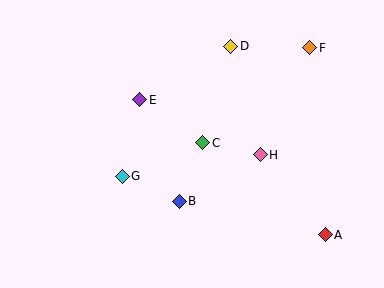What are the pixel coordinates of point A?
Point A is at (325, 235).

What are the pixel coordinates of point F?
Point F is at (310, 48).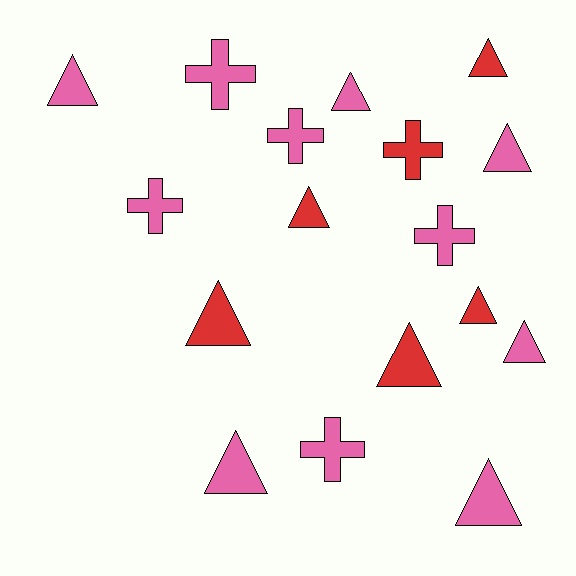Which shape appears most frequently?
Triangle, with 11 objects.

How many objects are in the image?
There are 17 objects.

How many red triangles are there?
There are 5 red triangles.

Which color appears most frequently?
Pink, with 11 objects.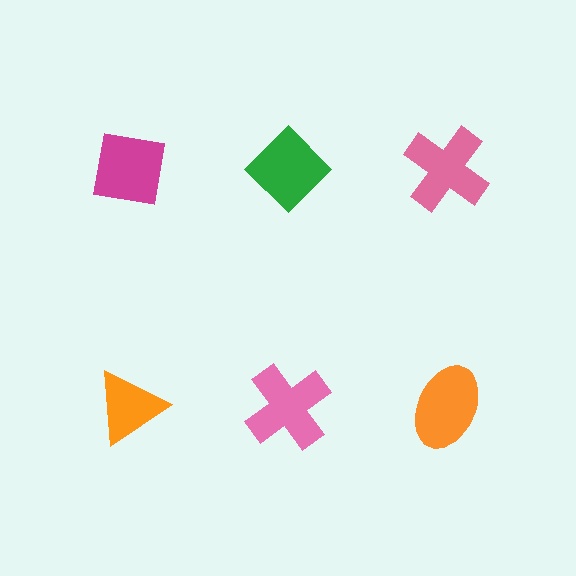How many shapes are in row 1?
3 shapes.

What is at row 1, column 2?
A green diamond.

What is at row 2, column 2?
A pink cross.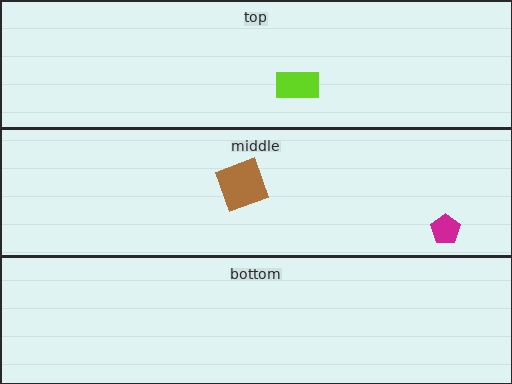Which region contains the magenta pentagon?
The middle region.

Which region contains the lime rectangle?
The top region.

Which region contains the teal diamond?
The middle region.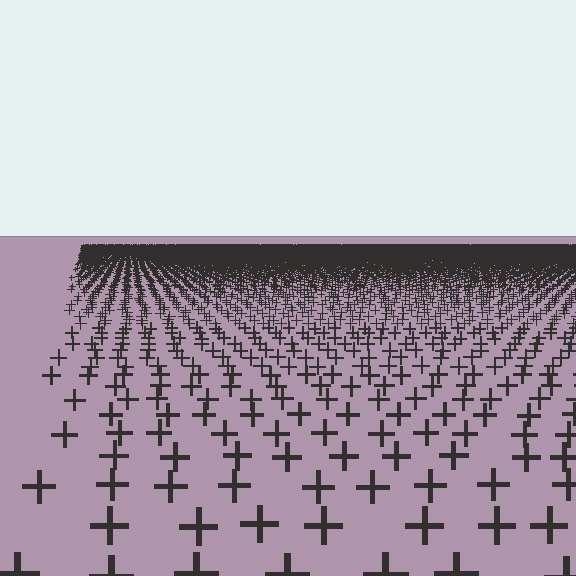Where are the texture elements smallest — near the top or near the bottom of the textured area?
Near the top.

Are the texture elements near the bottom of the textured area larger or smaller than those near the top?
Larger. Near the bottom, elements are closer to the viewer and appear at a bigger on-screen size.